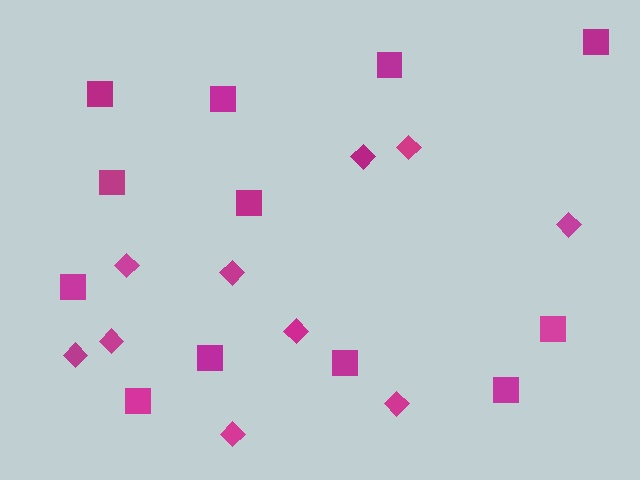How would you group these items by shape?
There are 2 groups: one group of squares (12) and one group of diamonds (10).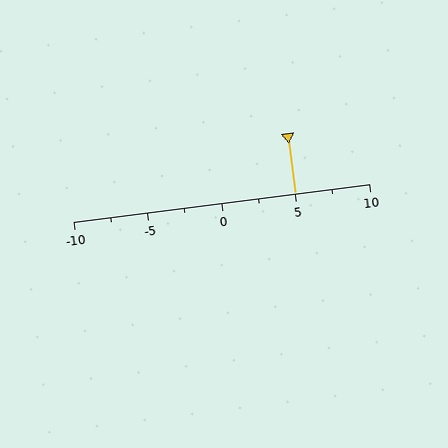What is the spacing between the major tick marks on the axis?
The major ticks are spaced 5 apart.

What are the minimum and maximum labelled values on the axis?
The axis runs from -10 to 10.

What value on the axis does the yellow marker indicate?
The marker indicates approximately 5.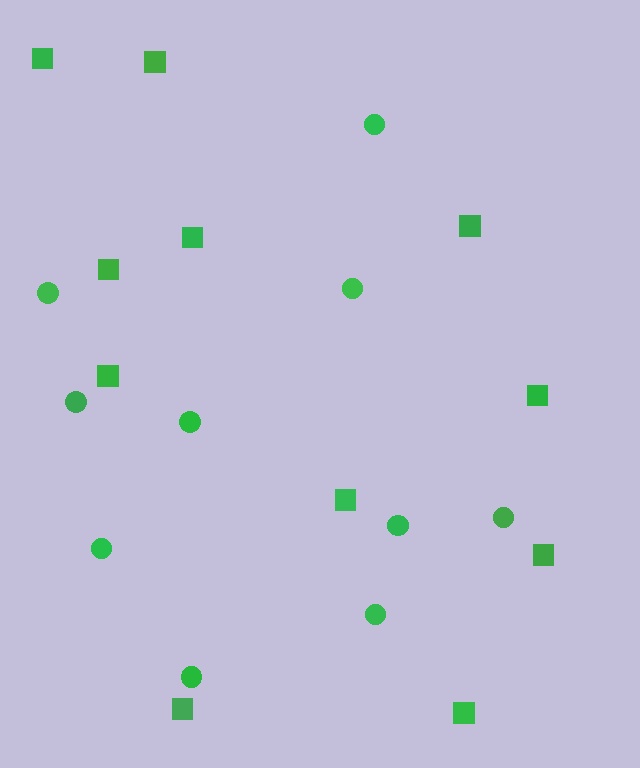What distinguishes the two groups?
There are 2 groups: one group of squares (11) and one group of circles (10).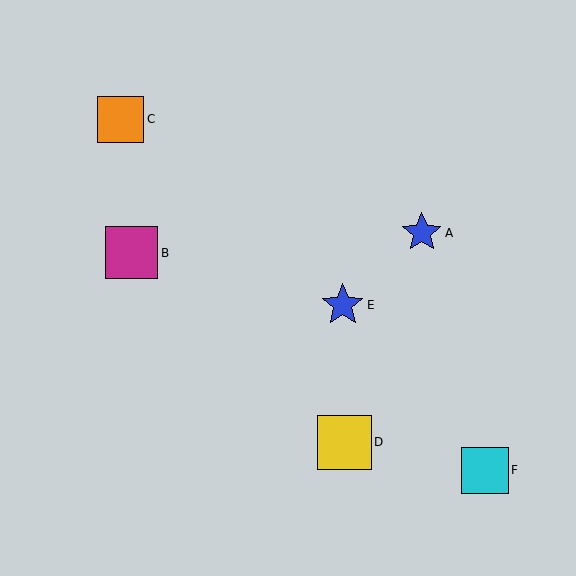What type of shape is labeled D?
Shape D is a yellow square.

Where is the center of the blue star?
The center of the blue star is at (422, 233).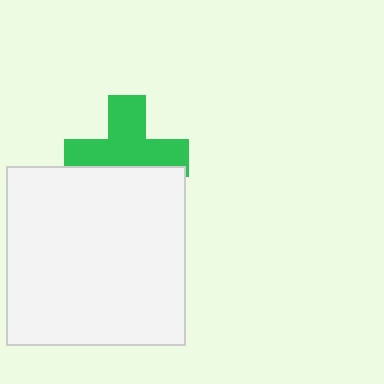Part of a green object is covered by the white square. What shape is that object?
It is a cross.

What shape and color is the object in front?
The object in front is a white square.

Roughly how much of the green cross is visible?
About half of it is visible (roughly 62%).